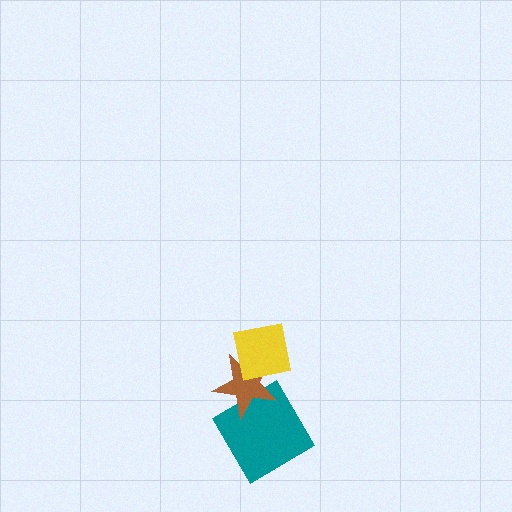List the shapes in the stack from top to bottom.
From top to bottom: the yellow square, the brown star, the teal diamond.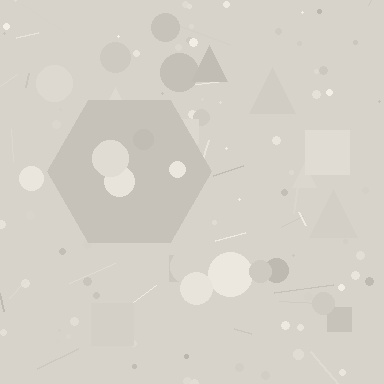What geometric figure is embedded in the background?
A hexagon is embedded in the background.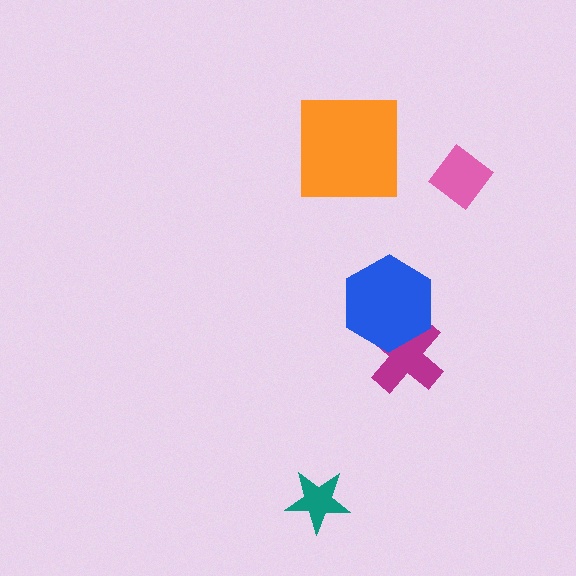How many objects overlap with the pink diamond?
0 objects overlap with the pink diamond.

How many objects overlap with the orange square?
0 objects overlap with the orange square.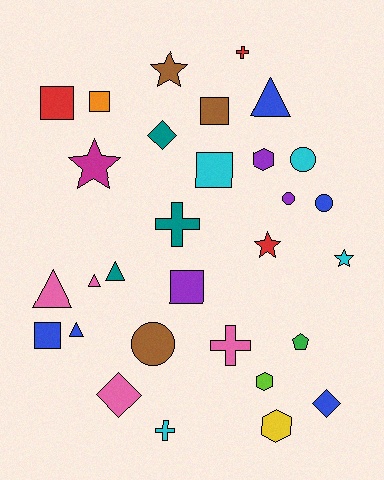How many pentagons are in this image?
There is 1 pentagon.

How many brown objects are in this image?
There are 3 brown objects.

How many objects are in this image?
There are 30 objects.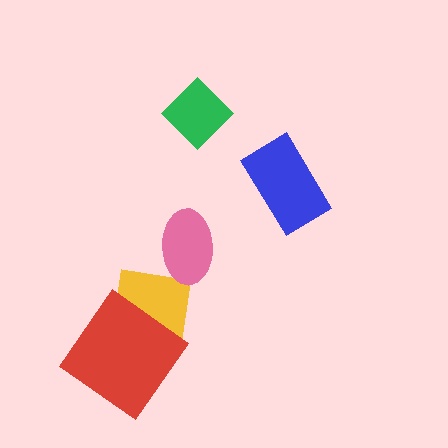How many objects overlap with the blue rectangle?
0 objects overlap with the blue rectangle.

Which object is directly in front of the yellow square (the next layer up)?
The red diamond is directly in front of the yellow square.